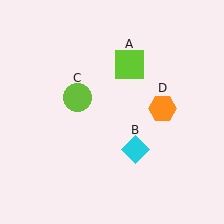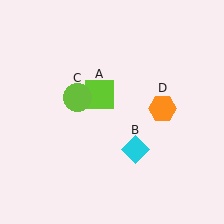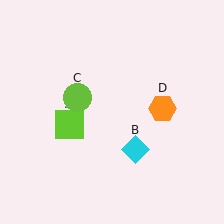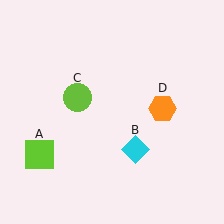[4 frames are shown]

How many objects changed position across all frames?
1 object changed position: lime square (object A).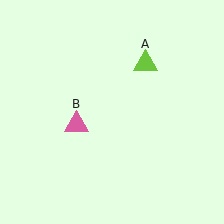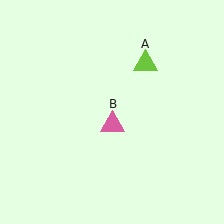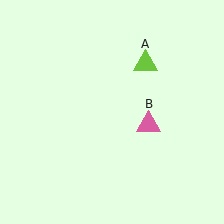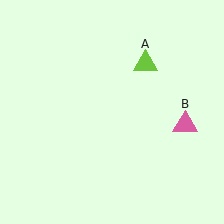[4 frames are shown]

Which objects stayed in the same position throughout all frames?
Lime triangle (object A) remained stationary.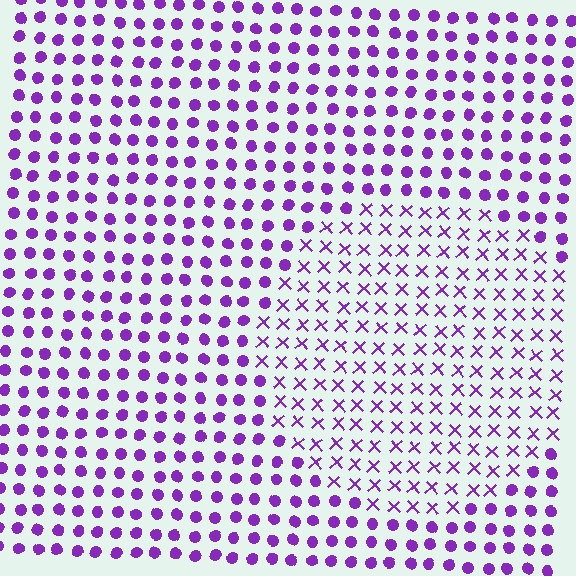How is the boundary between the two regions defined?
The boundary is defined by a change in element shape: X marks inside vs. circles outside. All elements share the same color and spacing.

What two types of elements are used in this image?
The image uses X marks inside the circle region and circles outside it.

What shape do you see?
I see a circle.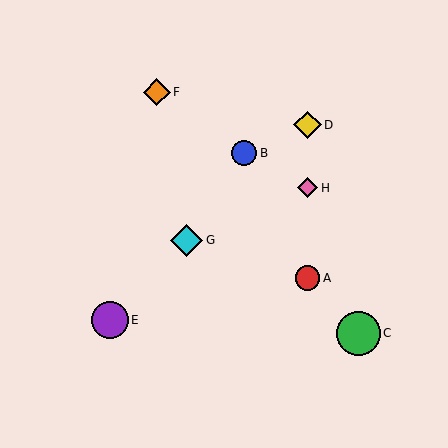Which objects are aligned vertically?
Objects A, D, H are aligned vertically.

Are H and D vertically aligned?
Yes, both are at x≈307.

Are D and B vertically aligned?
No, D is at x≈307 and B is at x≈244.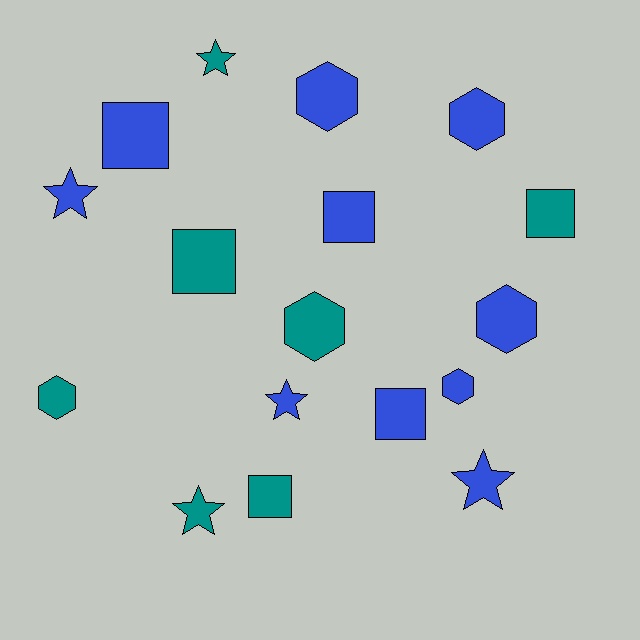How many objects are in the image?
There are 17 objects.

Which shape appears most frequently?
Square, with 6 objects.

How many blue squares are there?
There are 3 blue squares.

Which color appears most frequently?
Blue, with 10 objects.